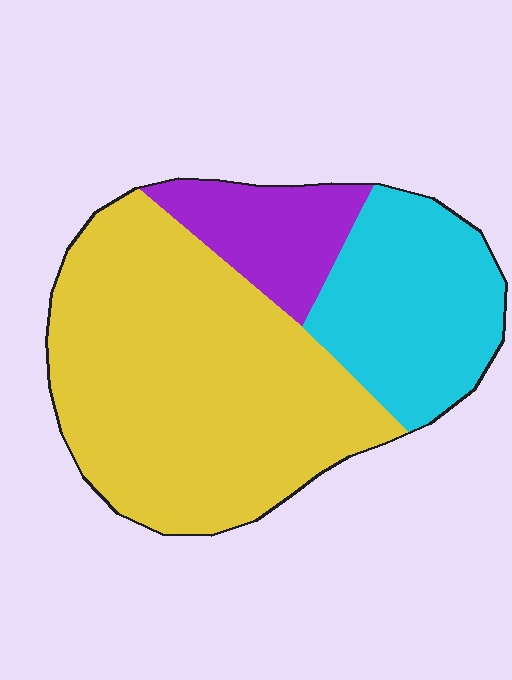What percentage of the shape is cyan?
Cyan covers roughly 25% of the shape.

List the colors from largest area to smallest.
From largest to smallest: yellow, cyan, purple.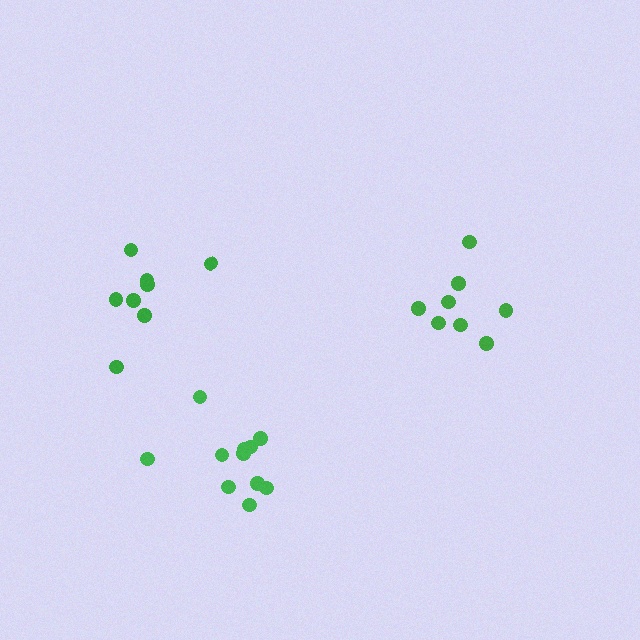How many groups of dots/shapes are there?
There are 3 groups.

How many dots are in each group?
Group 1: 8 dots, Group 2: 8 dots, Group 3: 11 dots (27 total).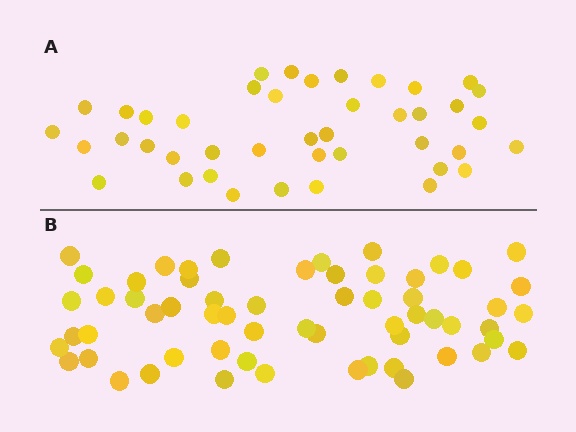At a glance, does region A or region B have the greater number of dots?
Region B (the bottom region) has more dots.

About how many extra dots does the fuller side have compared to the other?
Region B has approximately 20 more dots than region A.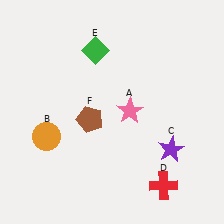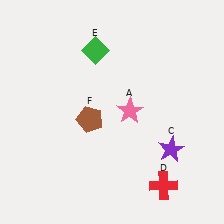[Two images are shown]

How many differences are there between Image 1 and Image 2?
There is 1 difference between the two images.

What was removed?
The orange circle (B) was removed in Image 2.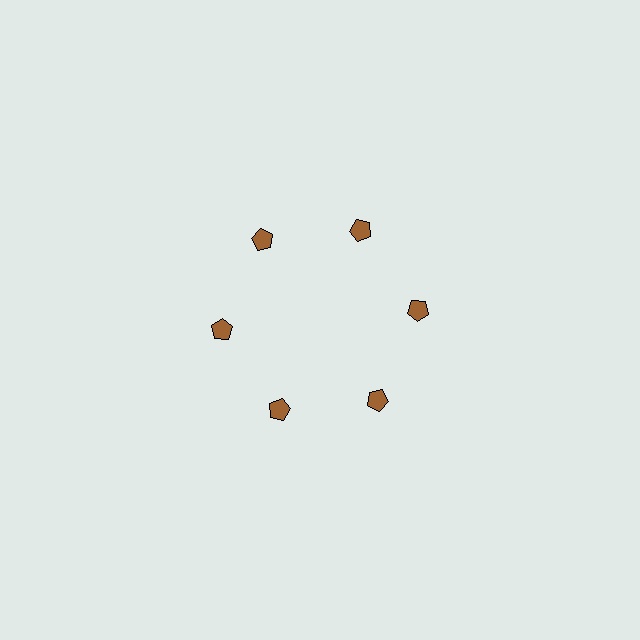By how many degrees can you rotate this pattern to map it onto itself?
The pattern maps onto itself every 60 degrees of rotation.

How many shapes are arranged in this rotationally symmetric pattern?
There are 6 shapes, arranged in 6 groups of 1.